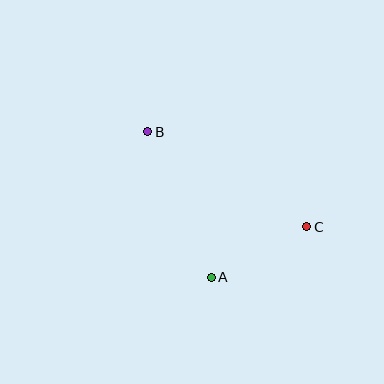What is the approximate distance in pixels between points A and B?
The distance between A and B is approximately 159 pixels.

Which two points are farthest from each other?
Points B and C are farthest from each other.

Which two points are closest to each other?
Points A and C are closest to each other.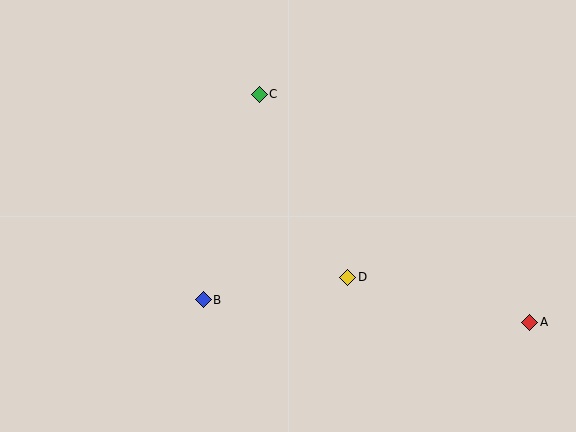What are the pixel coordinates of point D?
Point D is at (348, 277).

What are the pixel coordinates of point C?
Point C is at (259, 94).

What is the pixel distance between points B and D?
The distance between B and D is 147 pixels.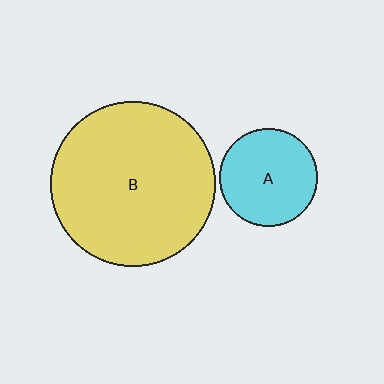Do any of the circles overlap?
No, none of the circles overlap.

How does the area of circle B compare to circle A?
Approximately 2.9 times.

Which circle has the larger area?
Circle B (yellow).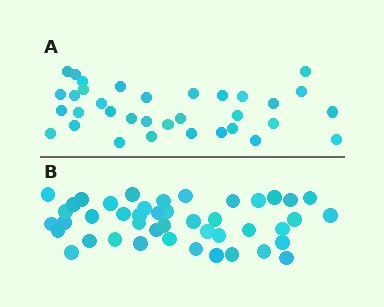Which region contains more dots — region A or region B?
Region B (the bottom region) has more dots.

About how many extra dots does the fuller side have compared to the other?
Region B has roughly 10 or so more dots than region A.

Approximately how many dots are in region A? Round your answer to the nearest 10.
About 30 dots. (The exact count is 34, which rounds to 30.)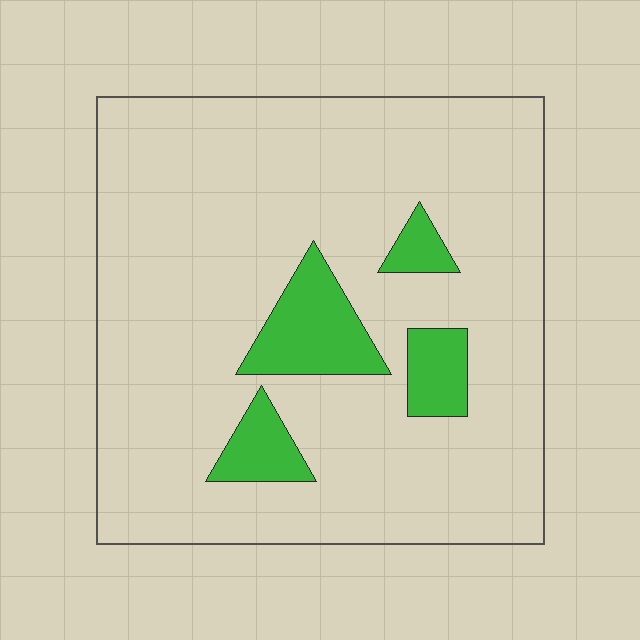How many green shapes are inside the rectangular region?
4.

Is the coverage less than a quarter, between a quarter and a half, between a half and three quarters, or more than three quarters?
Less than a quarter.